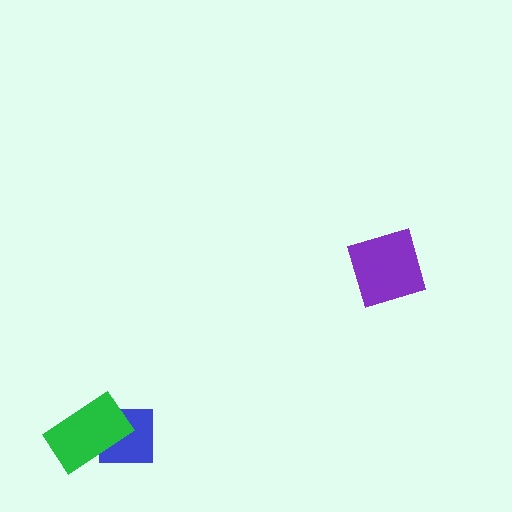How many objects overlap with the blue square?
1 object overlaps with the blue square.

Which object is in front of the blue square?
The green rectangle is in front of the blue square.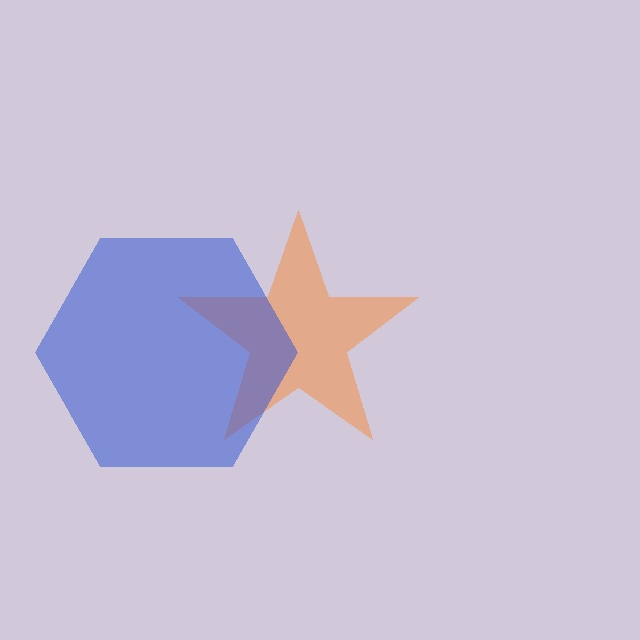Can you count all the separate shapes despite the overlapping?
Yes, there are 2 separate shapes.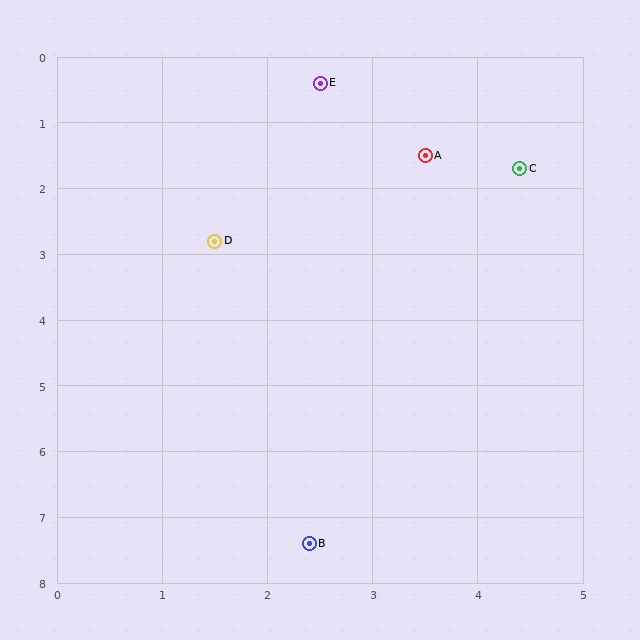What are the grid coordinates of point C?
Point C is at approximately (4.4, 1.7).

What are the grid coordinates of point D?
Point D is at approximately (1.5, 2.8).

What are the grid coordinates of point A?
Point A is at approximately (3.5, 1.5).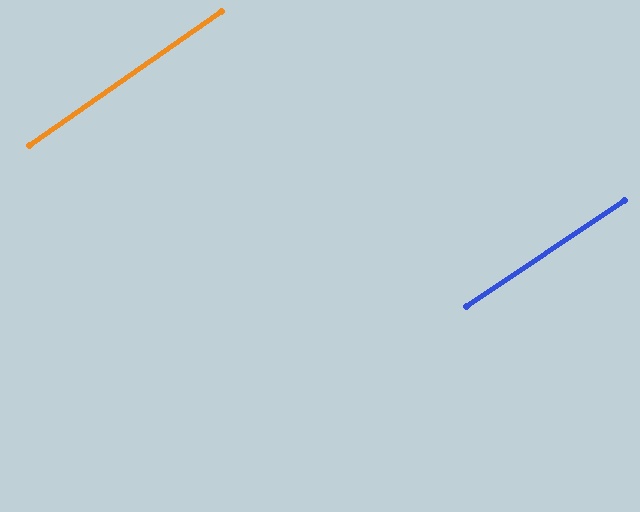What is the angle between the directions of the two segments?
Approximately 1 degree.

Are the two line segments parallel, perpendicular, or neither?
Parallel — their directions differ by only 1.4°.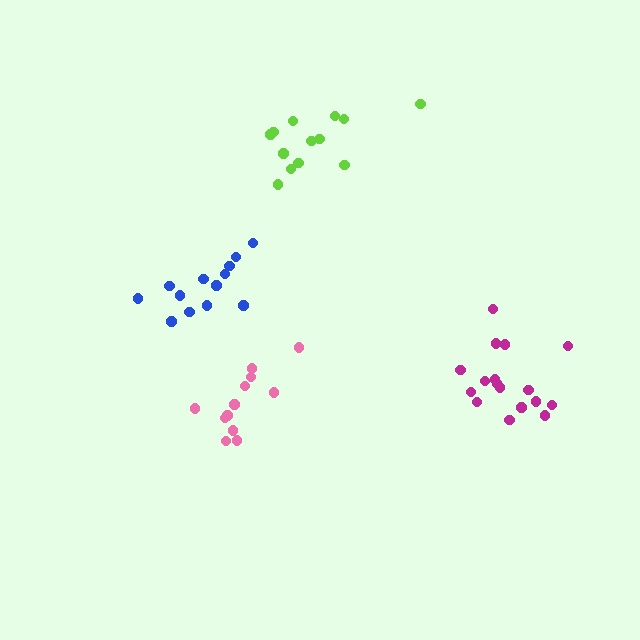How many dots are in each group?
Group 1: 13 dots, Group 2: 12 dots, Group 3: 17 dots, Group 4: 13 dots (55 total).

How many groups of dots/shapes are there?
There are 4 groups.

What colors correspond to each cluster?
The clusters are colored: blue, pink, magenta, lime.